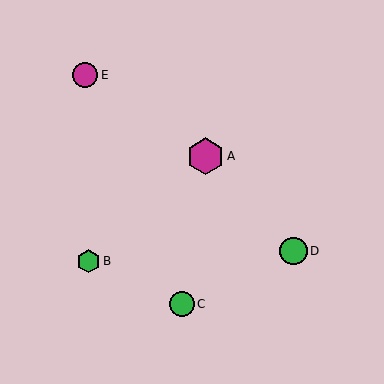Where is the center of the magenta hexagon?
The center of the magenta hexagon is at (206, 156).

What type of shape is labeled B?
Shape B is a green hexagon.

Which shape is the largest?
The magenta hexagon (labeled A) is the largest.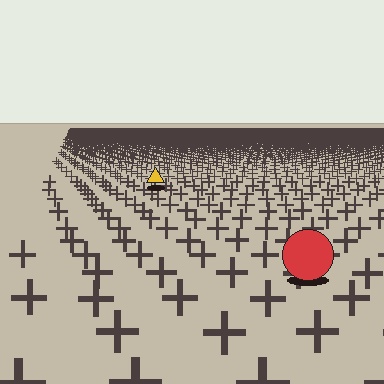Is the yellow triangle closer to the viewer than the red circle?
No. The red circle is closer — you can tell from the texture gradient: the ground texture is coarser near it.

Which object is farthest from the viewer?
The yellow triangle is farthest from the viewer. It appears smaller and the ground texture around it is denser.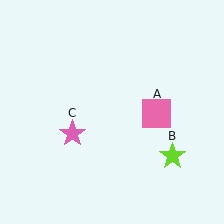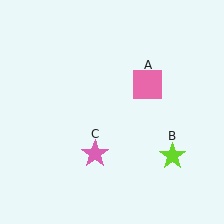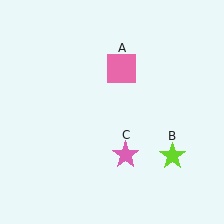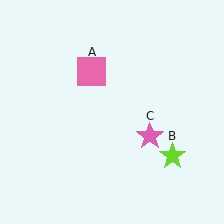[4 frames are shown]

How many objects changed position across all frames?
2 objects changed position: pink square (object A), pink star (object C).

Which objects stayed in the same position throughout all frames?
Lime star (object B) remained stationary.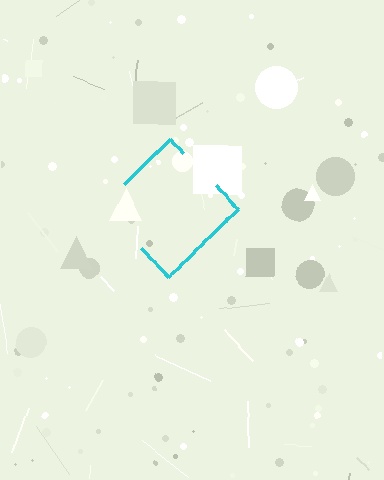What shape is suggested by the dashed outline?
The dashed outline suggests a diamond.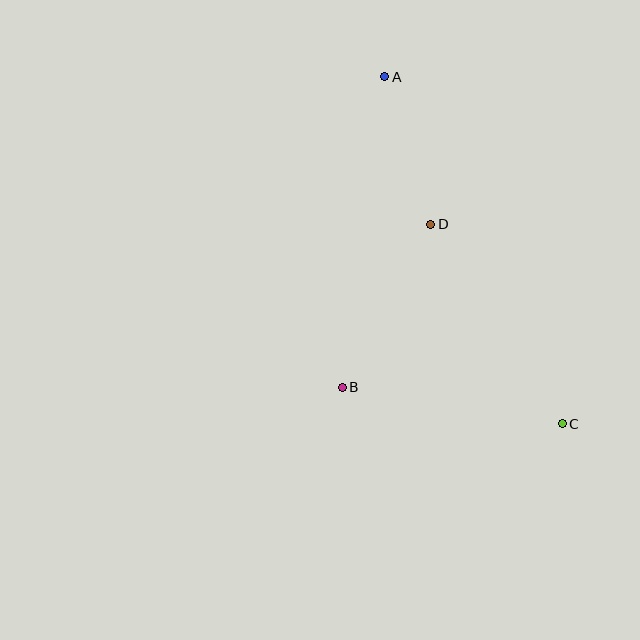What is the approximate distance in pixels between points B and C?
The distance between B and C is approximately 223 pixels.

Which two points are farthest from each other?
Points A and C are farthest from each other.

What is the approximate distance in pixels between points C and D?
The distance between C and D is approximately 239 pixels.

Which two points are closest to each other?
Points A and D are closest to each other.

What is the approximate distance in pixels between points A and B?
The distance between A and B is approximately 314 pixels.